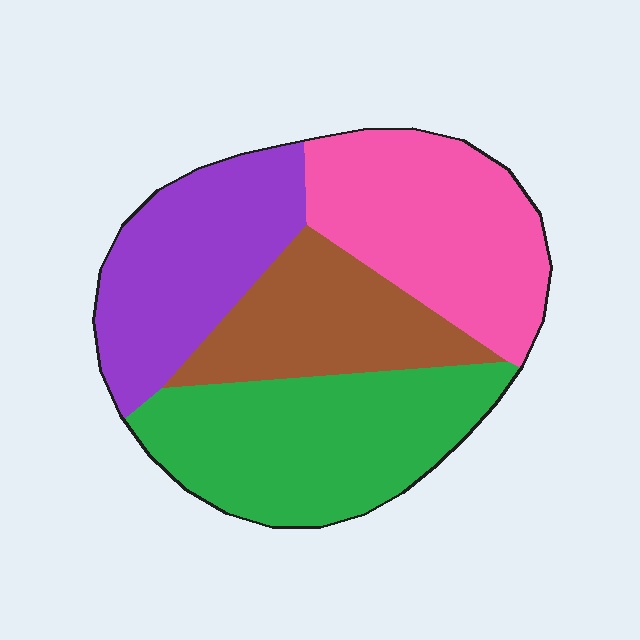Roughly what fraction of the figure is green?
Green covers about 30% of the figure.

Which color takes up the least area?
Brown, at roughly 20%.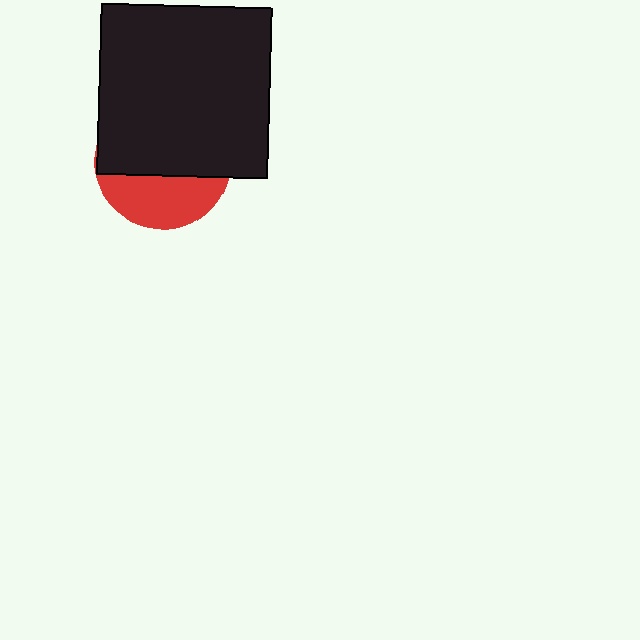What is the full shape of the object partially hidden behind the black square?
The partially hidden object is a red circle.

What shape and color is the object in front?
The object in front is a black square.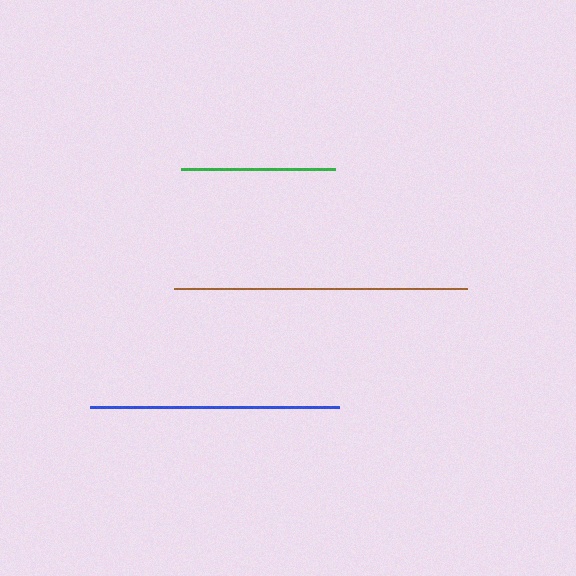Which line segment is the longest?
The brown line is the longest at approximately 293 pixels.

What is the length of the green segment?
The green segment is approximately 154 pixels long.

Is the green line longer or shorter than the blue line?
The blue line is longer than the green line.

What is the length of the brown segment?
The brown segment is approximately 293 pixels long.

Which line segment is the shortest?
The green line is the shortest at approximately 154 pixels.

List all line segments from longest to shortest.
From longest to shortest: brown, blue, green.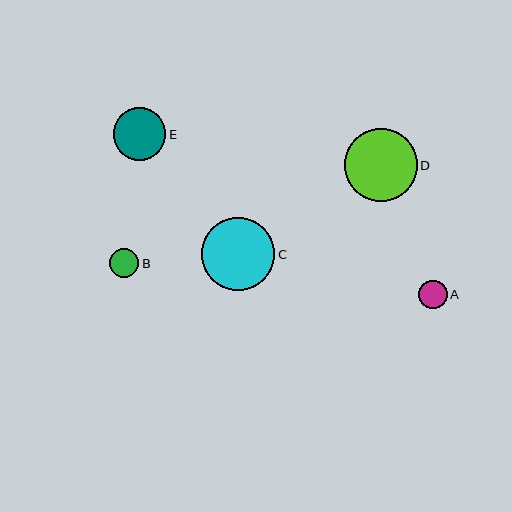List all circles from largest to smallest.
From largest to smallest: C, D, E, B, A.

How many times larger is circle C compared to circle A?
Circle C is approximately 2.5 times the size of circle A.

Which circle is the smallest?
Circle A is the smallest with a size of approximately 29 pixels.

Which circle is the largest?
Circle C is the largest with a size of approximately 73 pixels.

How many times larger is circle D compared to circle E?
Circle D is approximately 1.4 times the size of circle E.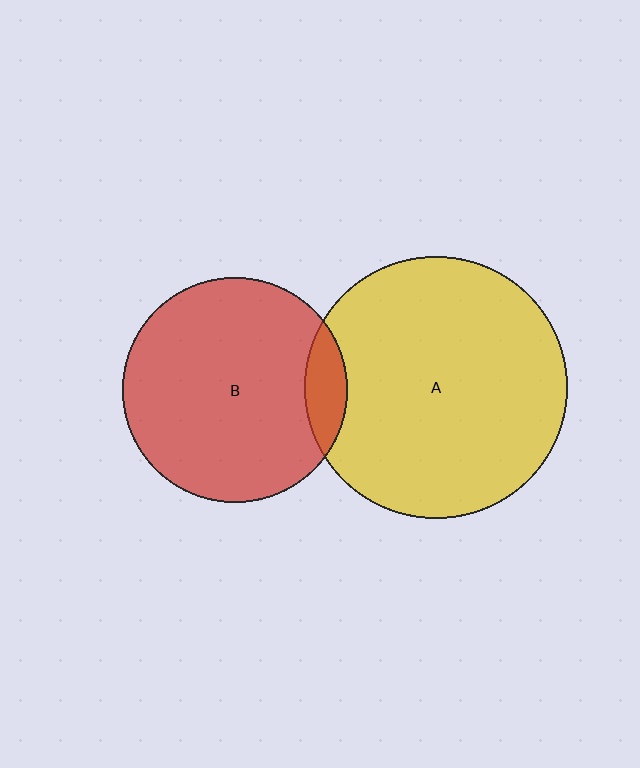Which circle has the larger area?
Circle A (yellow).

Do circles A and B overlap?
Yes.